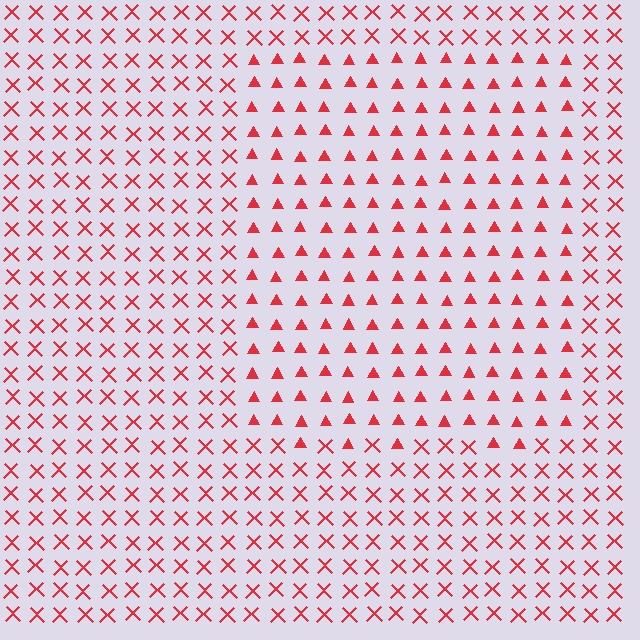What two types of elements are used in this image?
The image uses triangles inside the rectangle region and X marks outside it.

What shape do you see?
I see a rectangle.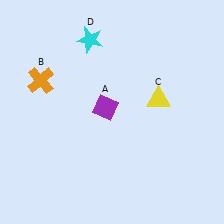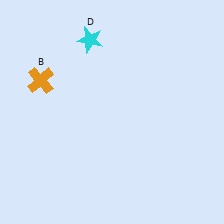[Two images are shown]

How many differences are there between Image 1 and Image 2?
There are 2 differences between the two images.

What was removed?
The yellow triangle (C), the purple diamond (A) were removed in Image 2.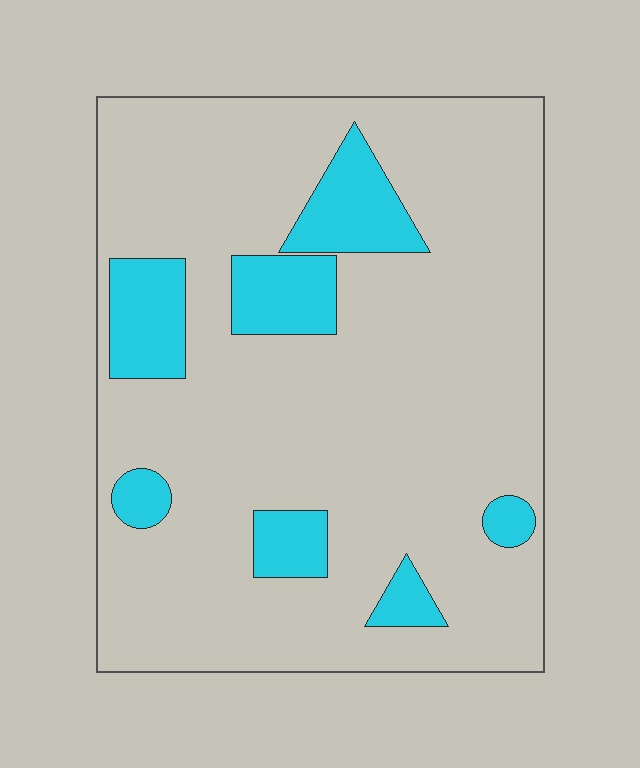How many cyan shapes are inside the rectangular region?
7.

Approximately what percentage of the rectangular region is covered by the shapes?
Approximately 15%.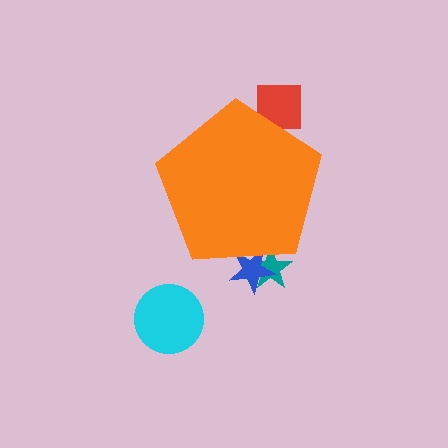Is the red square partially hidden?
Yes, the red square is partially hidden behind the orange pentagon.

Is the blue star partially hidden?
Yes, the blue star is partially hidden behind the orange pentagon.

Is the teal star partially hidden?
Yes, the teal star is partially hidden behind the orange pentagon.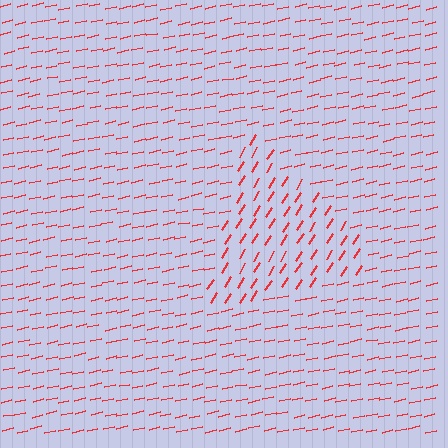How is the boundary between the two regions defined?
The boundary is defined purely by a change in line orientation (approximately 45 degrees difference). All lines are the same color and thickness.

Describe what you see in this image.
The image is filled with small red line segments. A triangle region in the image has lines oriented differently from the surrounding lines, creating a visible texture boundary.